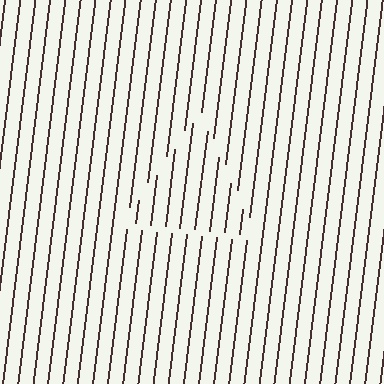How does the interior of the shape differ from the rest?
The interior of the shape contains the same grating, shifted by half a period — the contour is defined by the phase discontinuity where line-ends from the inner and outer gratings abut.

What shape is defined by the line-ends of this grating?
An illusory triangle. The interior of the shape contains the same grating, shifted by half a period — the contour is defined by the phase discontinuity where line-ends from the inner and outer gratings abut.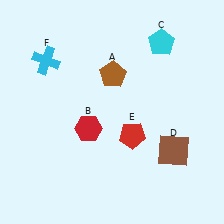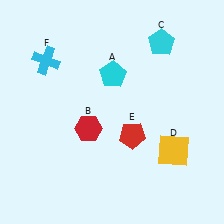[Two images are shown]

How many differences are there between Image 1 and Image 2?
There are 2 differences between the two images.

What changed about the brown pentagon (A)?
In Image 1, A is brown. In Image 2, it changed to cyan.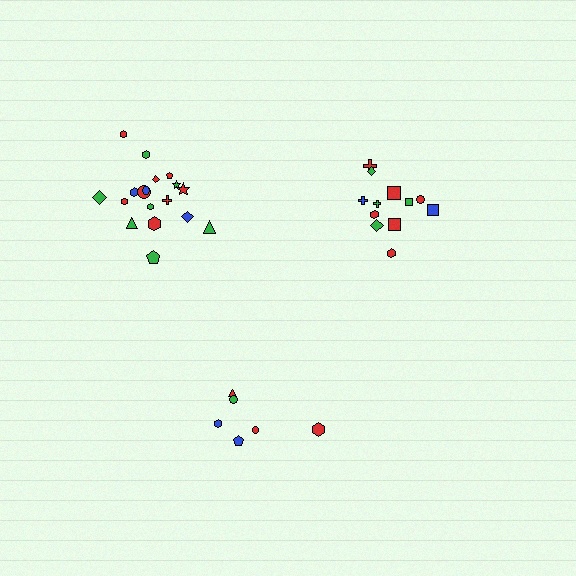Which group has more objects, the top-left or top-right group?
The top-left group.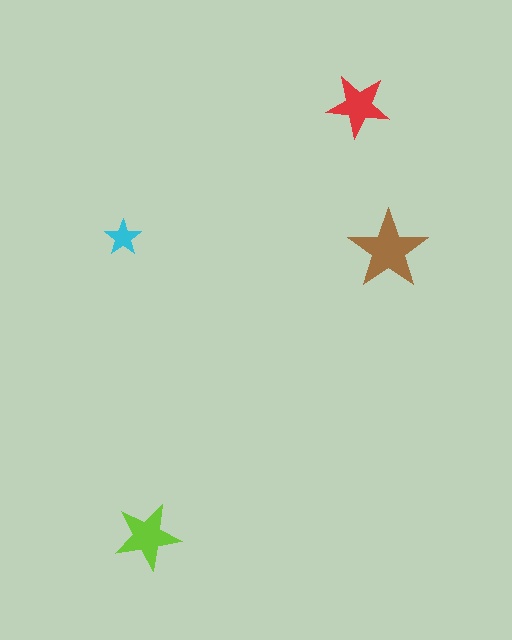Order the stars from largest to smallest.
the brown one, the lime one, the red one, the cyan one.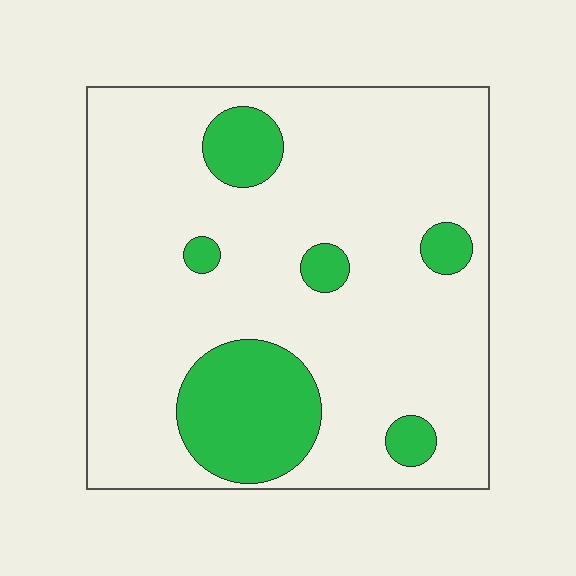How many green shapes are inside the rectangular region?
6.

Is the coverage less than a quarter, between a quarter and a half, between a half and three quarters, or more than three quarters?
Less than a quarter.